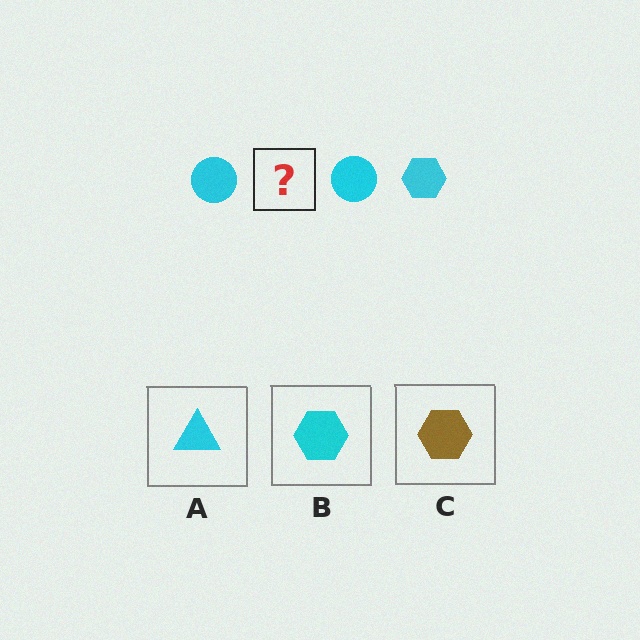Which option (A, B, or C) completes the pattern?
B.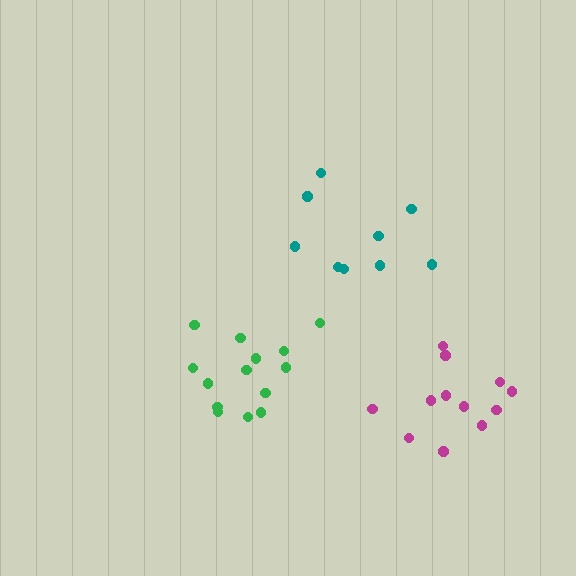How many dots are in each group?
Group 1: 9 dots, Group 2: 14 dots, Group 3: 12 dots (35 total).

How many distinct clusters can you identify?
There are 3 distinct clusters.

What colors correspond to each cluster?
The clusters are colored: teal, green, magenta.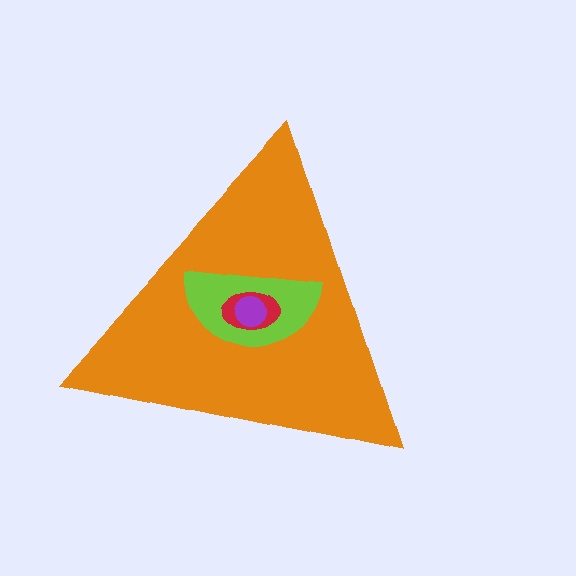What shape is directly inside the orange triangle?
The lime semicircle.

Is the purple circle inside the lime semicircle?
Yes.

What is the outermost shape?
The orange triangle.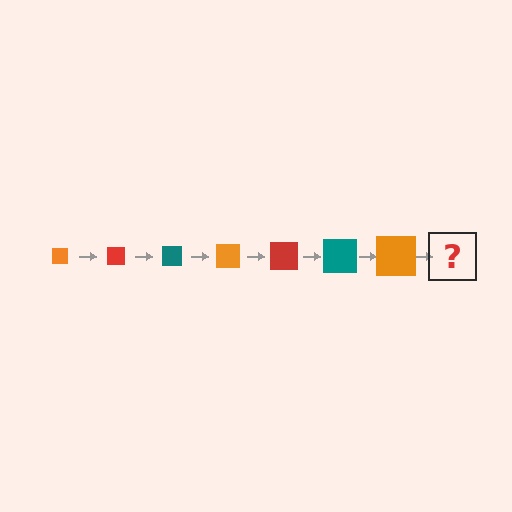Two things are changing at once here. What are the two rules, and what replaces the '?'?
The two rules are that the square grows larger each step and the color cycles through orange, red, and teal. The '?' should be a red square, larger than the previous one.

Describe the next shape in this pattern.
It should be a red square, larger than the previous one.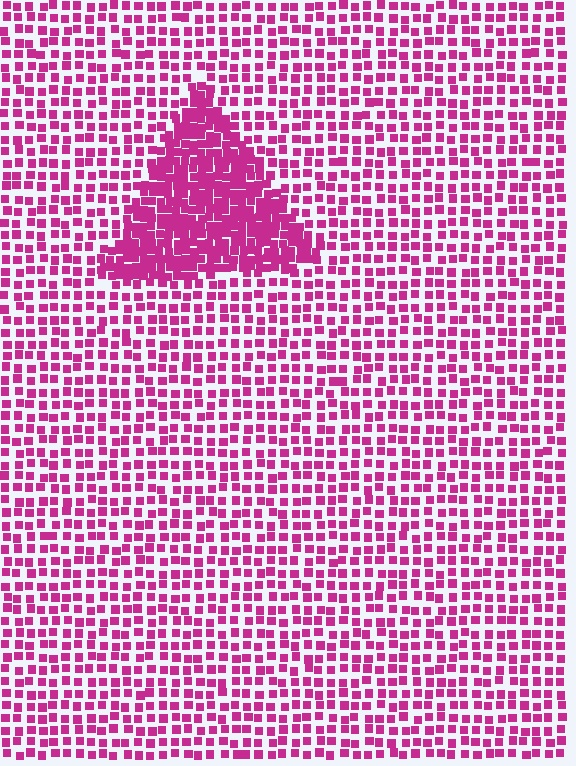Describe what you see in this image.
The image contains small magenta elements arranged at two different densities. A triangle-shaped region is visible where the elements are more densely packed than the surrounding area.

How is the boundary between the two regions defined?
The boundary is defined by a change in element density (approximately 2.2x ratio). All elements are the same color, size, and shape.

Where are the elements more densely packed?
The elements are more densely packed inside the triangle boundary.